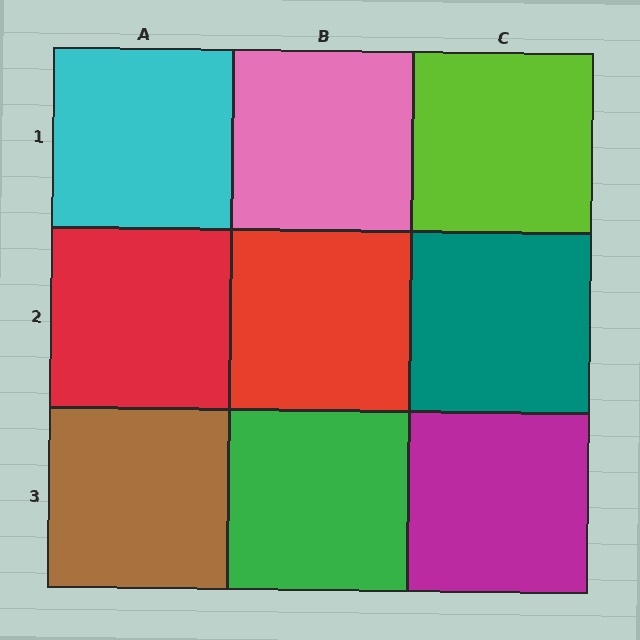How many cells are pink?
1 cell is pink.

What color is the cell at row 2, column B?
Red.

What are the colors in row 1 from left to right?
Cyan, pink, lime.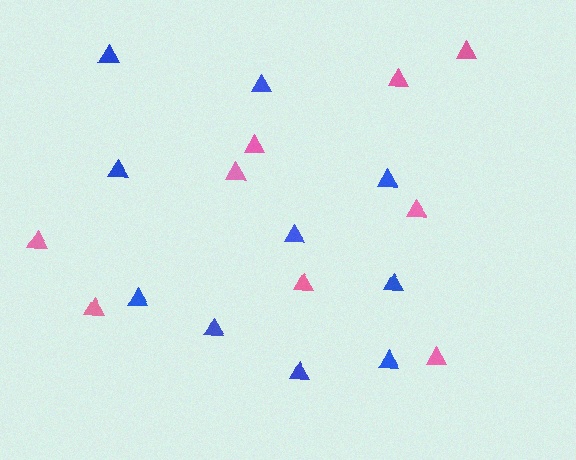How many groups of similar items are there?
There are 2 groups: one group of blue triangles (10) and one group of pink triangles (9).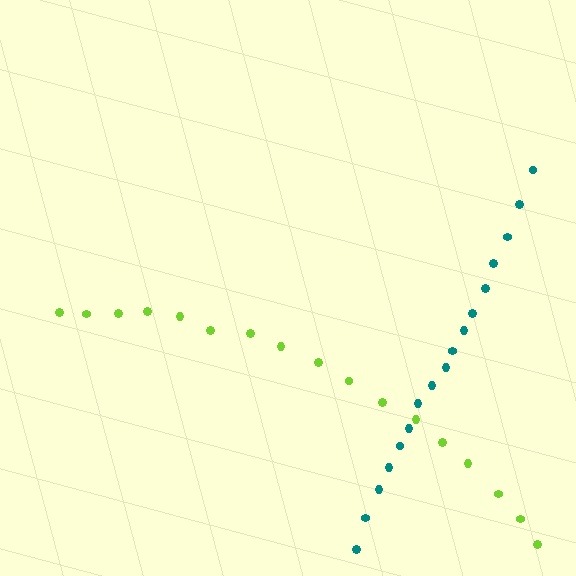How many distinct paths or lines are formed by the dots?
There are 2 distinct paths.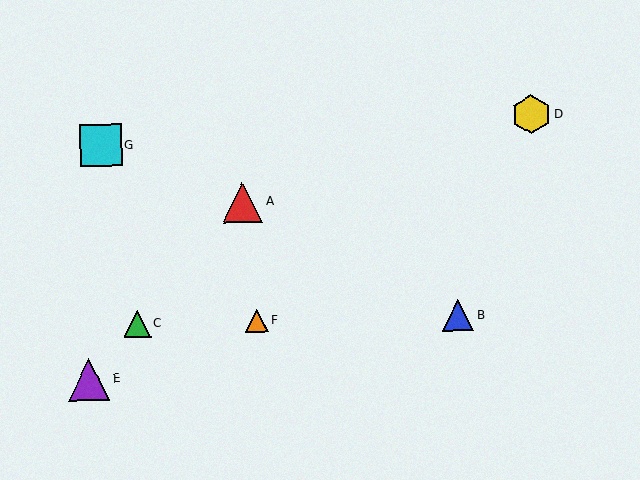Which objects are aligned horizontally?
Objects B, C, F are aligned horizontally.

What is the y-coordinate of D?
Object D is at y≈114.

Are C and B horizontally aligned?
Yes, both are at y≈324.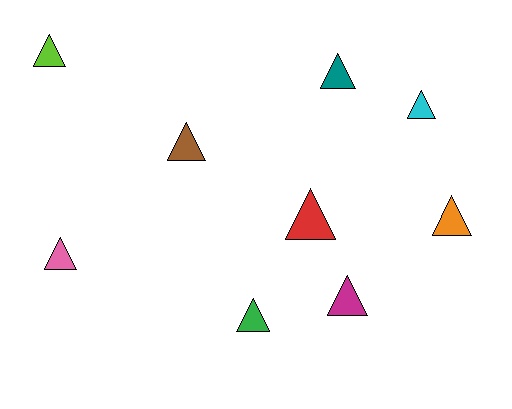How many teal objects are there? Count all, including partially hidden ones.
There is 1 teal object.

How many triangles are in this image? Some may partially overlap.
There are 9 triangles.